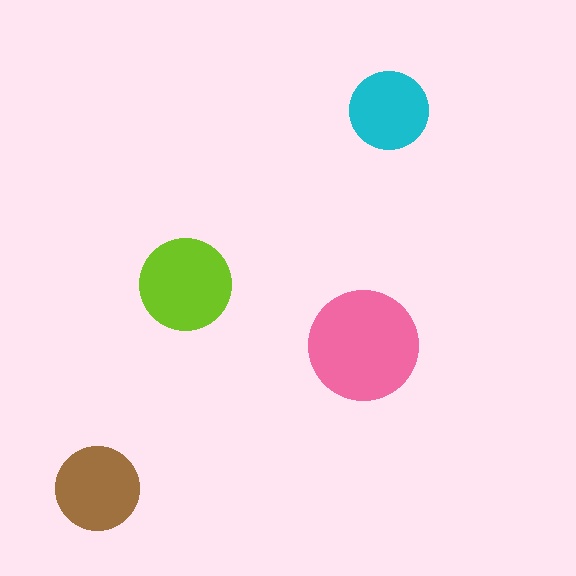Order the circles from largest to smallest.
the pink one, the lime one, the brown one, the cyan one.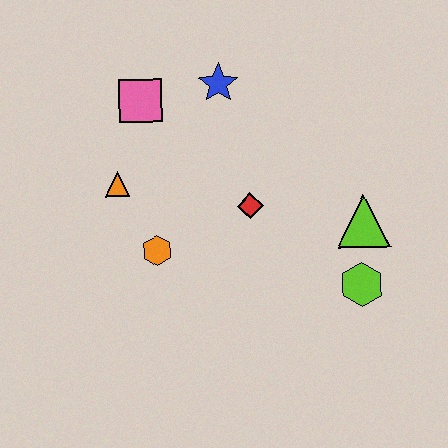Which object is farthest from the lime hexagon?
The pink square is farthest from the lime hexagon.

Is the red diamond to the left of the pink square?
No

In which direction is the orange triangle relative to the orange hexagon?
The orange triangle is above the orange hexagon.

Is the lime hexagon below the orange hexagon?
Yes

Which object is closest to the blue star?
The pink square is closest to the blue star.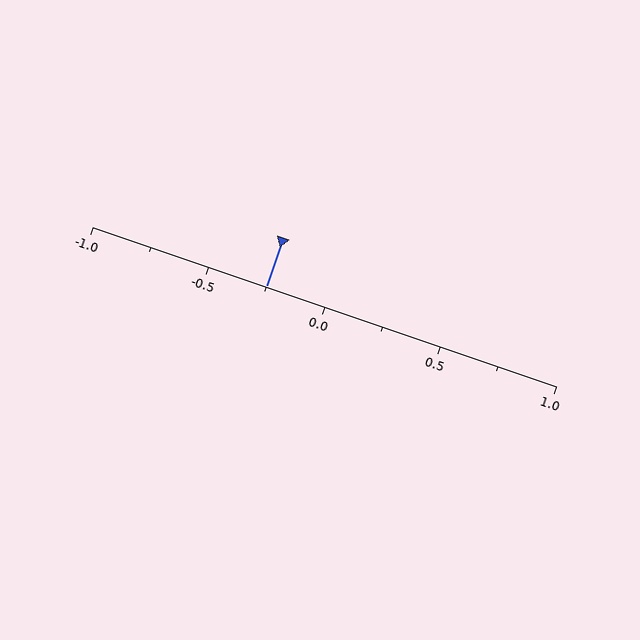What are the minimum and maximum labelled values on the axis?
The axis runs from -1.0 to 1.0.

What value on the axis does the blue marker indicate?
The marker indicates approximately -0.25.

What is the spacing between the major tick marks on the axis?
The major ticks are spaced 0.5 apart.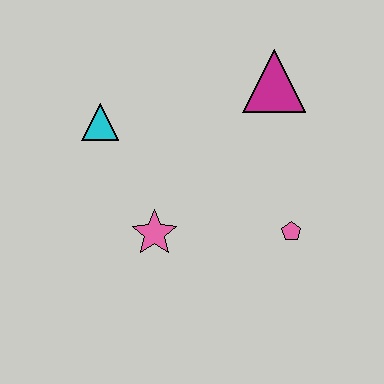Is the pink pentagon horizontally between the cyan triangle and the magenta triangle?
No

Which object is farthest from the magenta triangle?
The pink star is farthest from the magenta triangle.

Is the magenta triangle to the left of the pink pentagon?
Yes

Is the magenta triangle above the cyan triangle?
Yes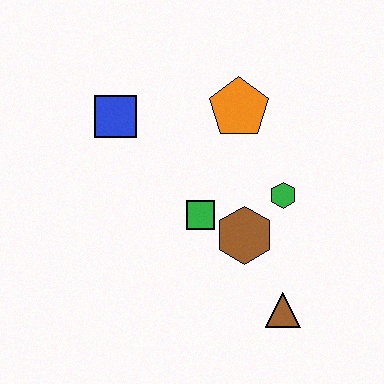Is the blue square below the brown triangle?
No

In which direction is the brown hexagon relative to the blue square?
The brown hexagon is to the right of the blue square.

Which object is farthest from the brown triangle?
The blue square is farthest from the brown triangle.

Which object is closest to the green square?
The brown hexagon is closest to the green square.